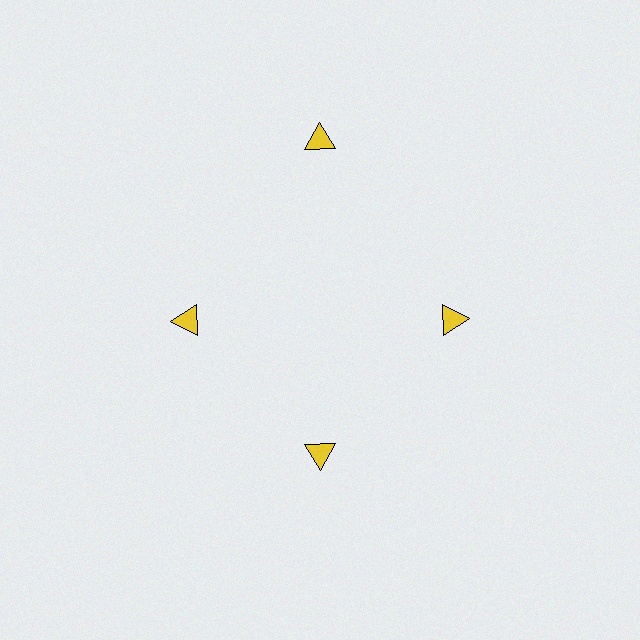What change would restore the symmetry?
The symmetry would be restored by moving it inward, back onto the ring so that all 4 triangles sit at equal angles and equal distance from the center.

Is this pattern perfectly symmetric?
No. The 4 yellow triangles are arranged in a ring, but one element near the 12 o'clock position is pushed outward from the center, breaking the 4-fold rotational symmetry.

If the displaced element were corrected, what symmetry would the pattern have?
It would have 4-fold rotational symmetry — the pattern would map onto itself every 90 degrees.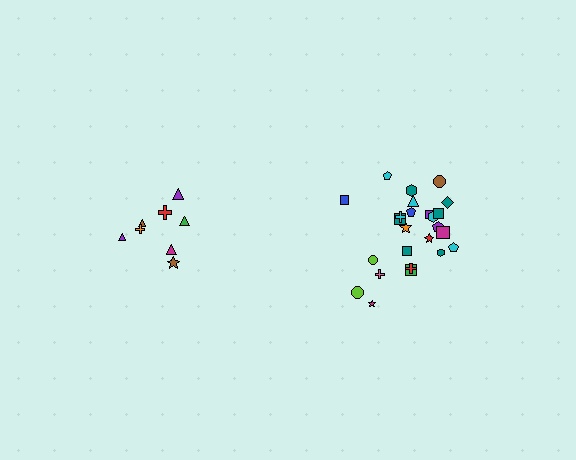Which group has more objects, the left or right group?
The right group.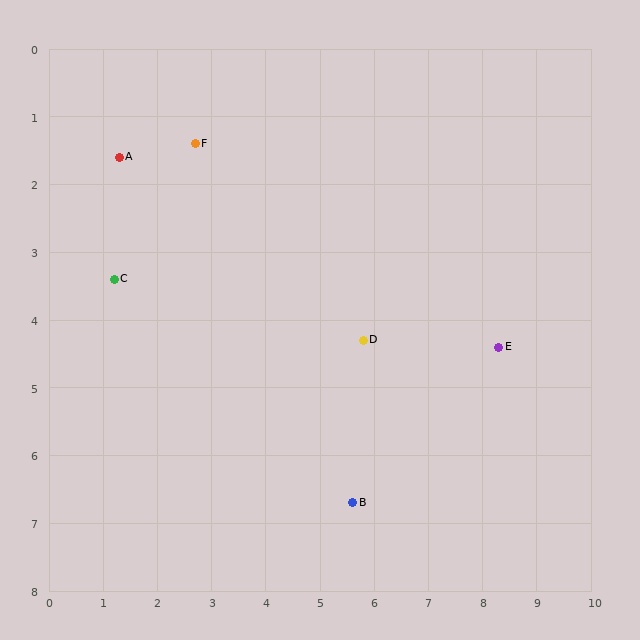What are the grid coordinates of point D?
Point D is at approximately (5.8, 4.3).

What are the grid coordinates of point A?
Point A is at approximately (1.3, 1.6).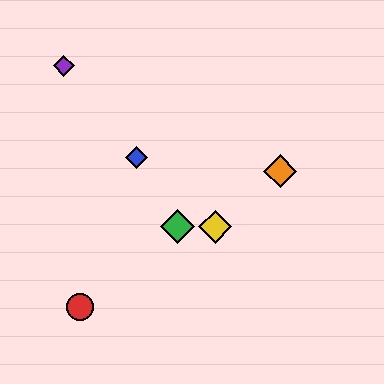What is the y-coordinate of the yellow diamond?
The yellow diamond is at y≈227.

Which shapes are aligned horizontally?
The green diamond, the yellow diamond are aligned horizontally.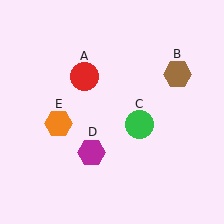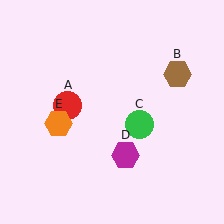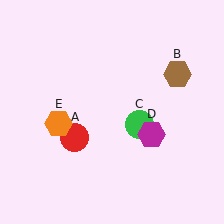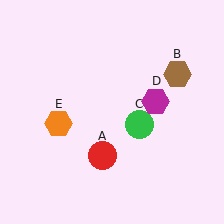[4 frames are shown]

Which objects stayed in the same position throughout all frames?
Brown hexagon (object B) and green circle (object C) and orange hexagon (object E) remained stationary.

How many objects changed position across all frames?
2 objects changed position: red circle (object A), magenta hexagon (object D).